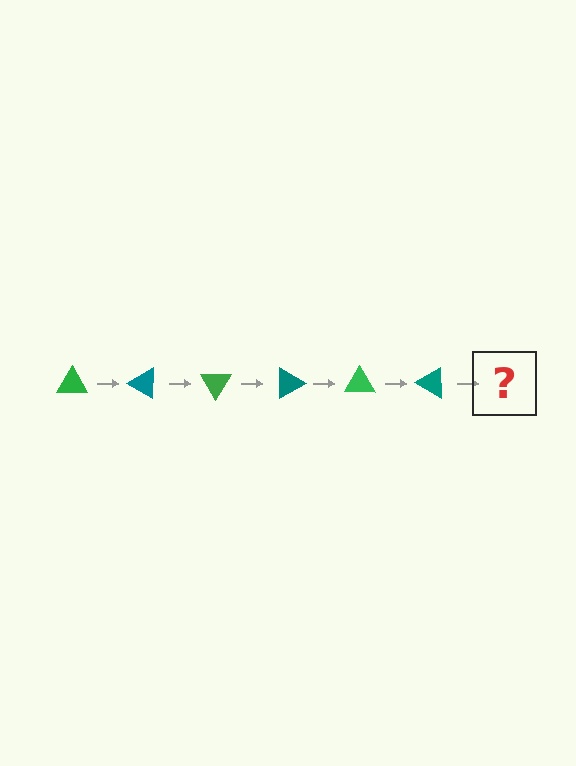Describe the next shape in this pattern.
It should be a green triangle, rotated 180 degrees from the start.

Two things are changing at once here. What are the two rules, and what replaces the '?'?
The two rules are that it rotates 30 degrees each step and the color cycles through green and teal. The '?' should be a green triangle, rotated 180 degrees from the start.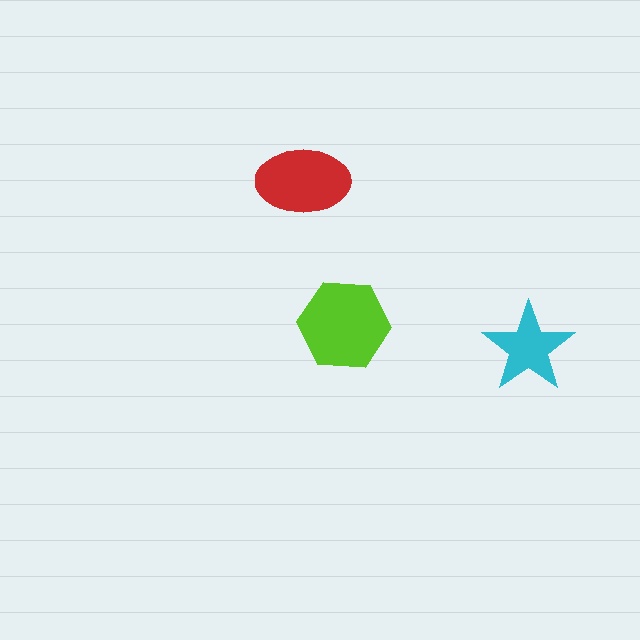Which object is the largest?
The lime hexagon.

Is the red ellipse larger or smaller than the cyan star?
Larger.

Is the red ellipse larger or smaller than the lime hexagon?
Smaller.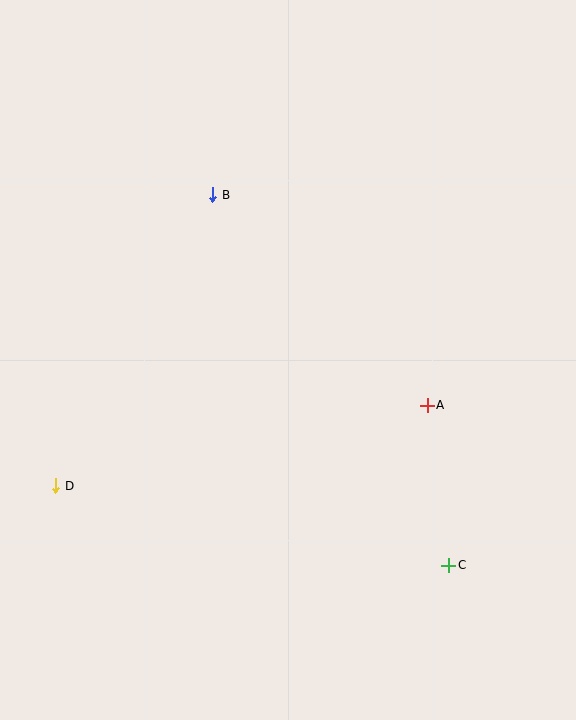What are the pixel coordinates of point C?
Point C is at (449, 565).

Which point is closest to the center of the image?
Point A at (427, 405) is closest to the center.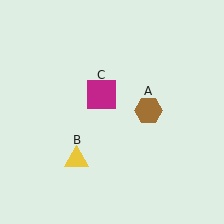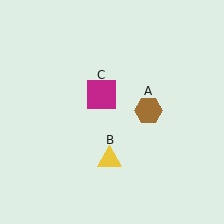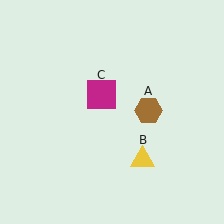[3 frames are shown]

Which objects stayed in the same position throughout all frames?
Brown hexagon (object A) and magenta square (object C) remained stationary.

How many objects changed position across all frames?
1 object changed position: yellow triangle (object B).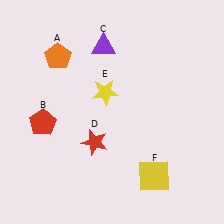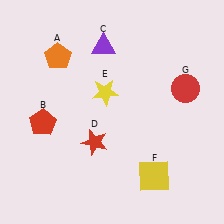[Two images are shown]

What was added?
A red circle (G) was added in Image 2.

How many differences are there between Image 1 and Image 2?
There is 1 difference between the two images.